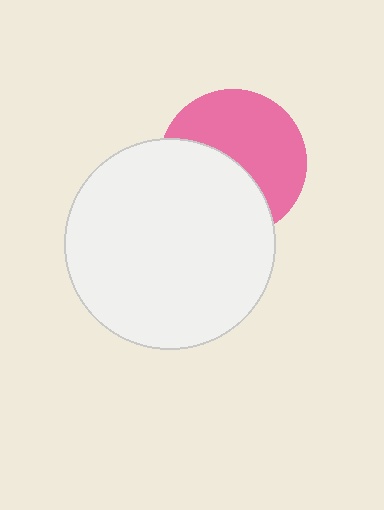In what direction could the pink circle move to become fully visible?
The pink circle could move up. That would shift it out from behind the white circle entirely.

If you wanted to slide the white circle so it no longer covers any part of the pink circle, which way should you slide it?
Slide it down — that is the most direct way to separate the two shapes.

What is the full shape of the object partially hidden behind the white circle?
The partially hidden object is a pink circle.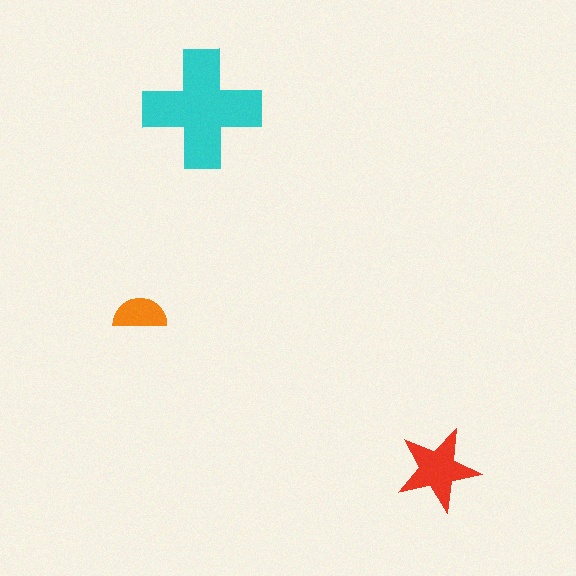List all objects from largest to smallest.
The cyan cross, the red star, the orange semicircle.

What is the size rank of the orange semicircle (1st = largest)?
3rd.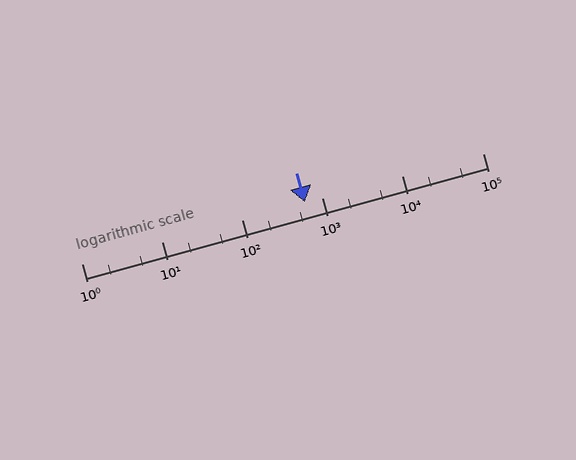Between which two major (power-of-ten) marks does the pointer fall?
The pointer is between 100 and 1000.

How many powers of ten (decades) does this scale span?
The scale spans 5 decades, from 1 to 100000.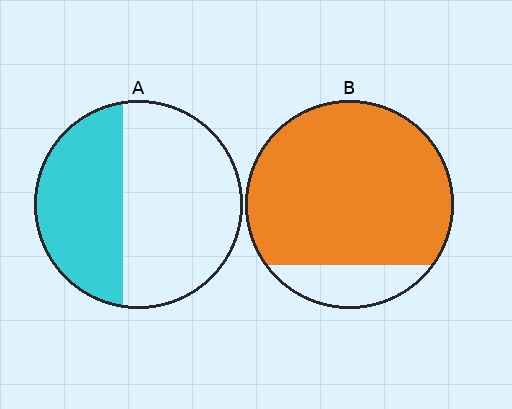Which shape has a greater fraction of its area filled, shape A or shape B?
Shape B.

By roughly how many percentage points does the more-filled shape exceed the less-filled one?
By roughly 45 percentage points (B over A).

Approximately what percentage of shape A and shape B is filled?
A is approximately 40% and B is approximately 85%.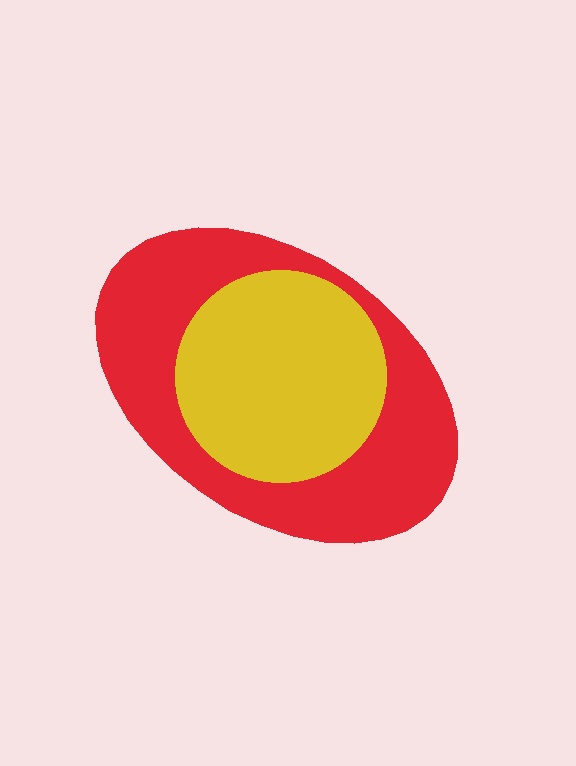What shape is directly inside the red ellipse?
The yellow circle.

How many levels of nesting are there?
2.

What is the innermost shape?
The yellow circle.